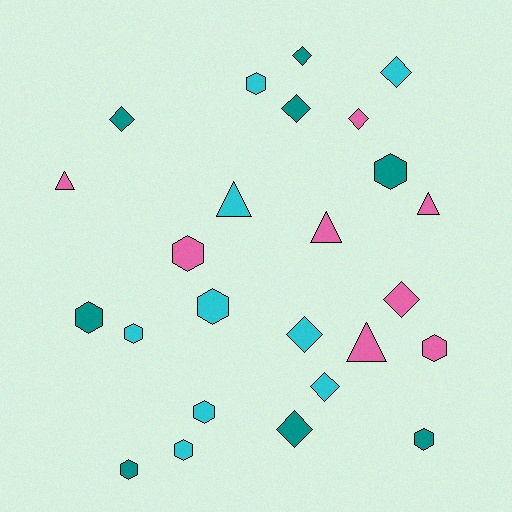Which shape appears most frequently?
Hexagon, with 11 objects.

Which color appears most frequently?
Cyan, with 9 objects.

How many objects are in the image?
There are 25 objects.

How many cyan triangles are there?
There is 1 cyan triangle.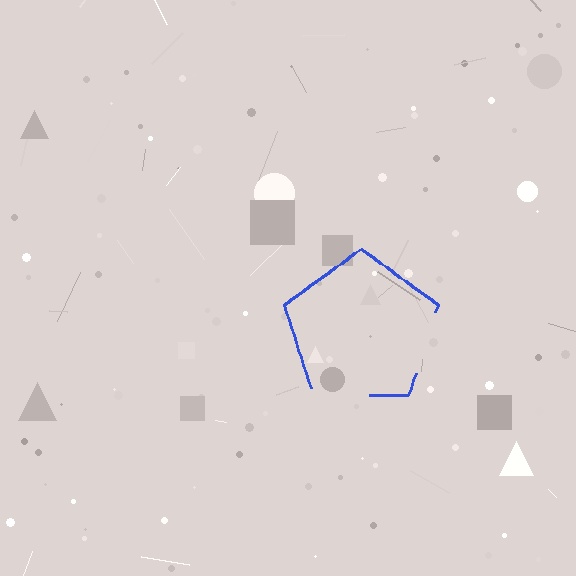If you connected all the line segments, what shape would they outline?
They would outline a pentagon.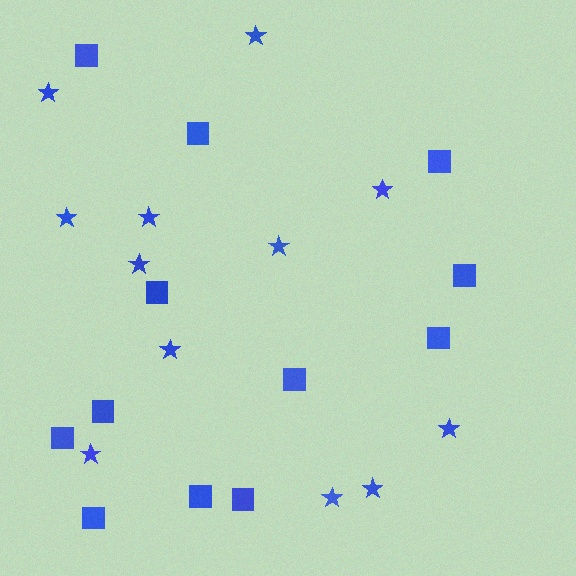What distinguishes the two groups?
There are 2 groups: one group of squares (12) and one group of stars (12).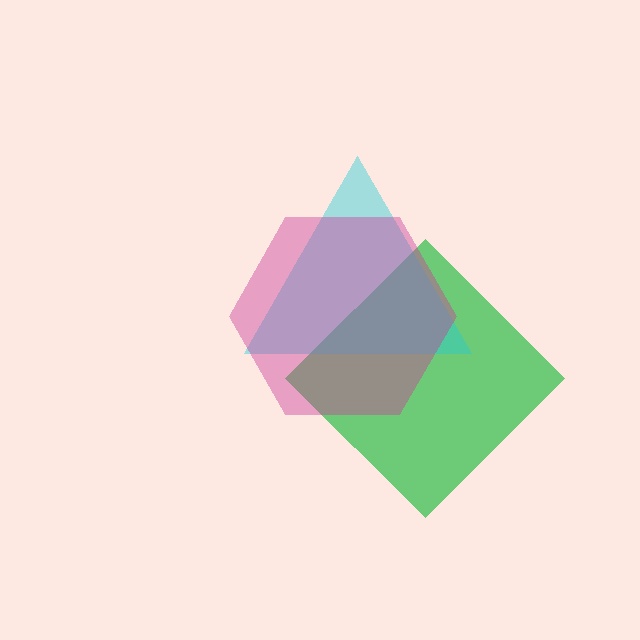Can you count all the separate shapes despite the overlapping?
Yes, there are 3 separate shapes.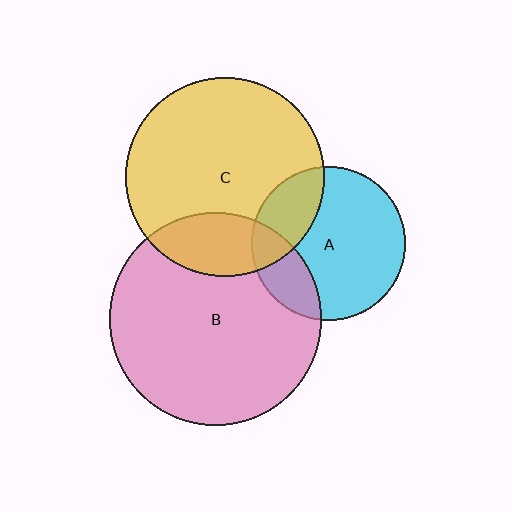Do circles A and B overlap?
Yes.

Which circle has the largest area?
Circle B (pink).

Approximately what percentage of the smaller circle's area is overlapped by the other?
Approximately 20%.